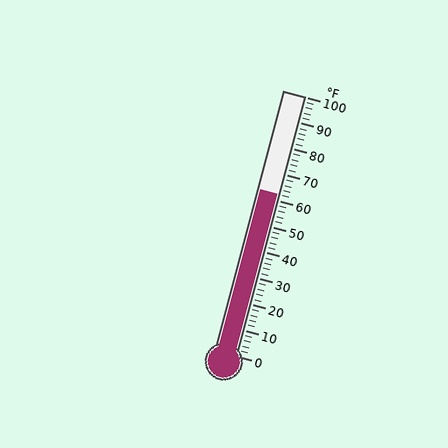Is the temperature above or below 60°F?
The temperature is above 60°F.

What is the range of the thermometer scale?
The thermometer scale ranges from 0°F to 100°F.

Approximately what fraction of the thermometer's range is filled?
The thermometer is filled to approximately 60% of its range.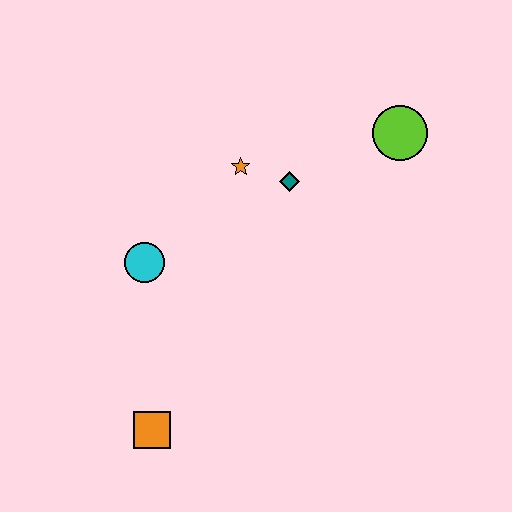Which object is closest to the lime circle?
The teal diamond is closest to the lime circle.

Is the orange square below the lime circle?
Yes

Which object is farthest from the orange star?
The orange square is farthest from the orange star.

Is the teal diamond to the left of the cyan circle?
No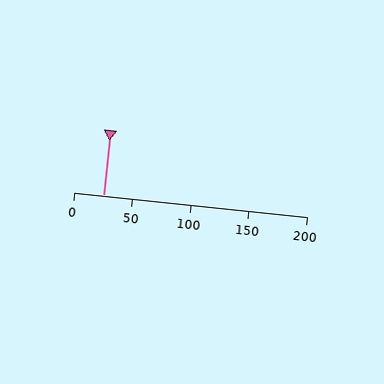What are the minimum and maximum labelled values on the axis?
The axis runs from 0 to 200.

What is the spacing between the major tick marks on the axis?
The major ticks are spaced 50 apart.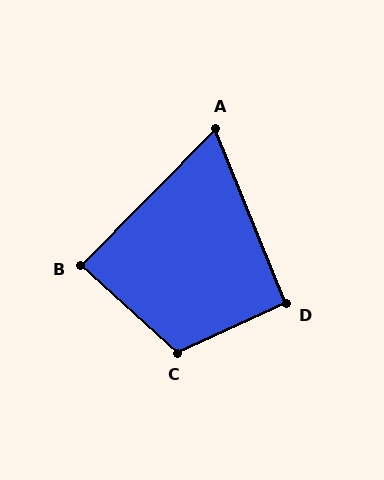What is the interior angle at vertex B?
Approximately 88 degrees (approximately right).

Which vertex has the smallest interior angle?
A, at approximately 67 degrees.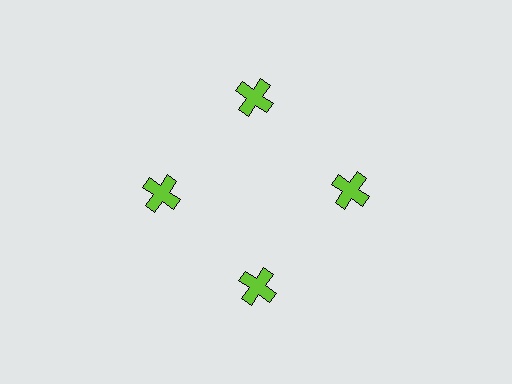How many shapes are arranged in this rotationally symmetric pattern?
There are 4 shapes, arranged in 4 groups of 1.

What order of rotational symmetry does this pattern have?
This pattern has 4-fold rotational symmetry.